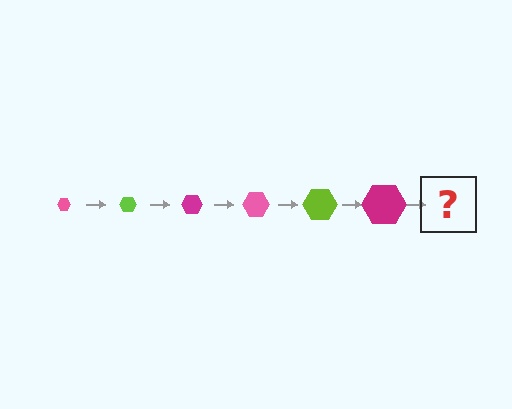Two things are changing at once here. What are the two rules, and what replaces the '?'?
The two rules are that the hexagon grows larger each step and the color cycles through pink, lime, and magenta. The '?' should be a pink hexagon, larger than the previous one.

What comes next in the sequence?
The next element should be a pink hexagon, larger than the previous one.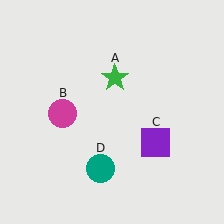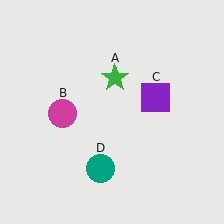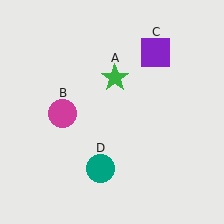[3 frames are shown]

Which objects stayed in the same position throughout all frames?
Green star (object A) and magenta circle (object B) and teal circle (object D) remained stationary.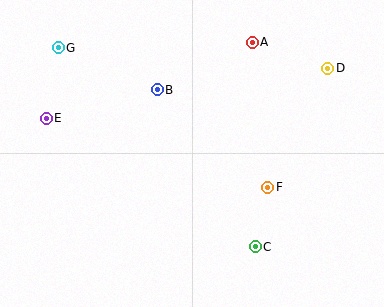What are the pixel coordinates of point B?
Point B is at (157, 90).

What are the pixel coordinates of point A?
Point A is at (252, 42).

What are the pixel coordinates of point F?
Point F is at (268, 187).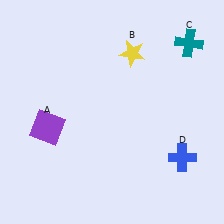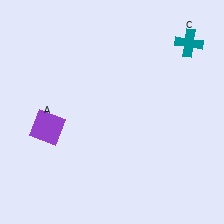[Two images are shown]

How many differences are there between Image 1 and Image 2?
There are 2 differences between the two images.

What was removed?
The blue cross (D), the yellow star (B) were removed in Image 2.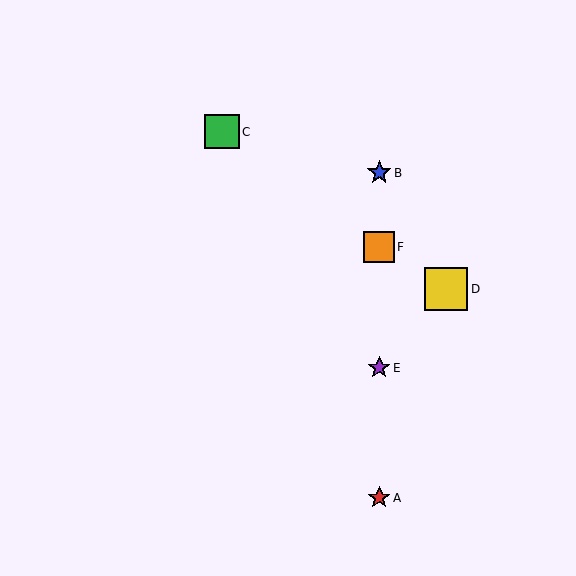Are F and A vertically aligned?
Yes, both are at x≈379.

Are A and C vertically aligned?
No, A is at x≈379 and C is at x≈222.